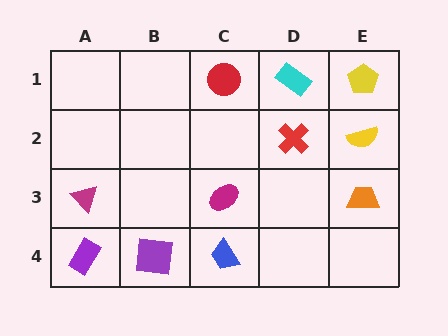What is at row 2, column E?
A yellow semicircle.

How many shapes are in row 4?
3 shapes.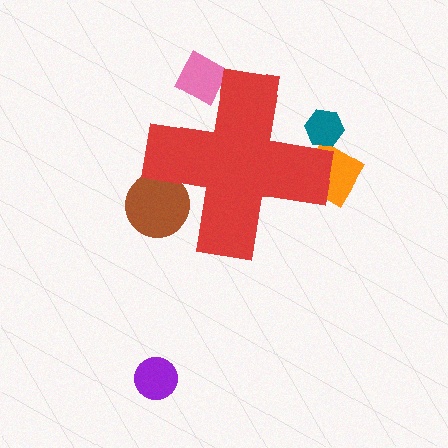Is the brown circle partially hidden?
Yes, the brown circle is partially hidden behind the red cross.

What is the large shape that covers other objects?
A red cross.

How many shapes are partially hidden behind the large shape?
4 shapes are partially hidden.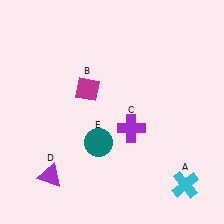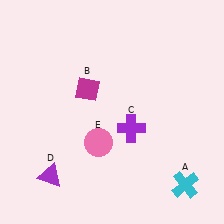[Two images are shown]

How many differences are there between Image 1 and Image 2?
There is 1 difference between the two images.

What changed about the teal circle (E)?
In Image 1, E is teal. In Image 2, it changed to pink.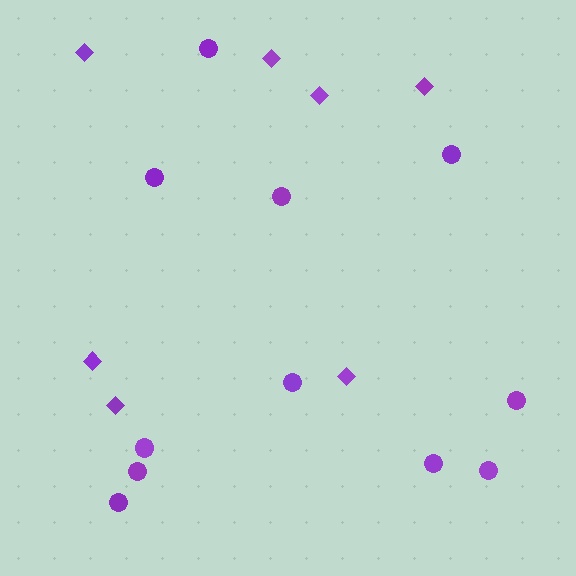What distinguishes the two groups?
There are 2 groups: one group of circles (11) and one group of diamonds (7).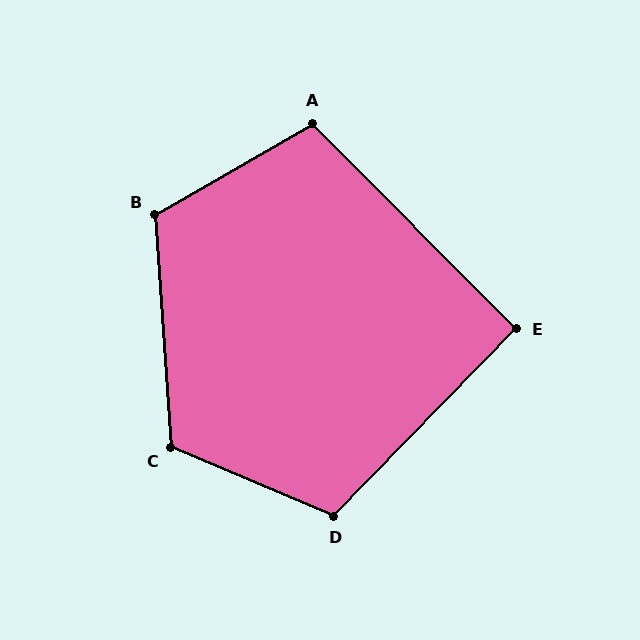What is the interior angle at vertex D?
Approximately 111 degrees (obtuse).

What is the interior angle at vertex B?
Approximately 116 degrees (obtuse).